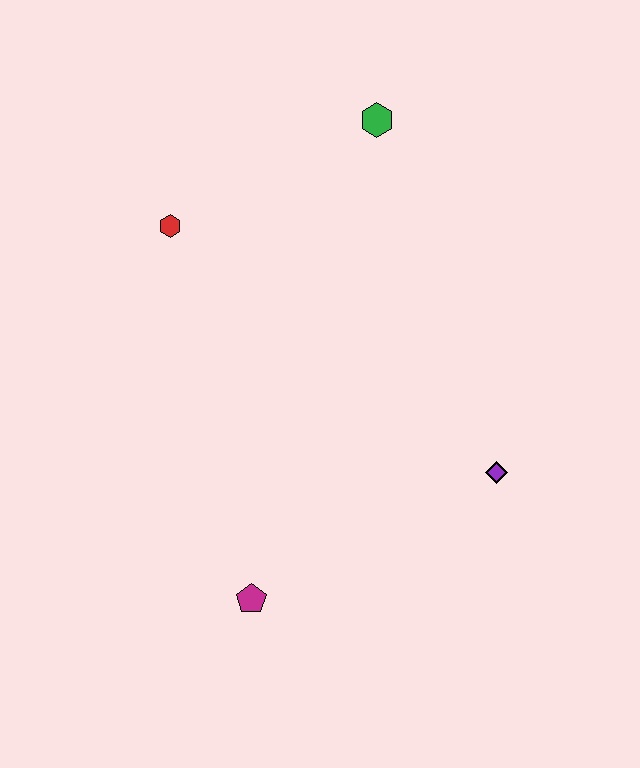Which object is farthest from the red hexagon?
The purple diamond is farthest from the red hexagon.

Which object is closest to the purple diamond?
The magenta pentagon is closest to the purple diamond.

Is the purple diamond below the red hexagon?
Yes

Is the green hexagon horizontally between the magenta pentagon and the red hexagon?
No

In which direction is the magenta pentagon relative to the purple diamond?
The magenta pentagon is to the left of the purple diamond.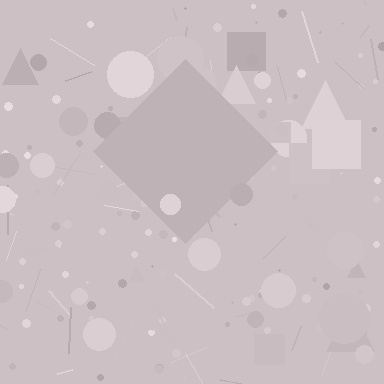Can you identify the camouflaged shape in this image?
The camouflaged shape is a diamond.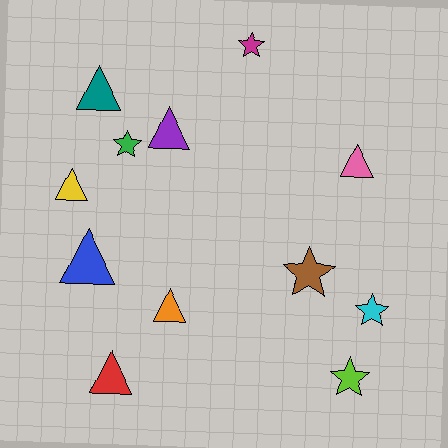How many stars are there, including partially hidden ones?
There are 5 stars.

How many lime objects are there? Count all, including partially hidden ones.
There is 1 lime object.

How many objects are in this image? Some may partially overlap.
There are 12 objects.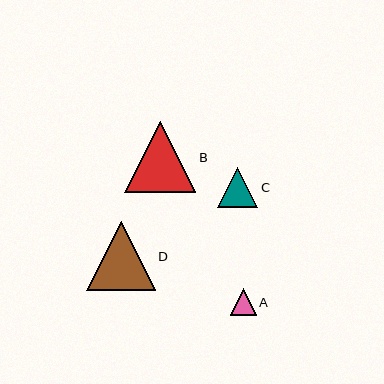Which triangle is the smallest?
Triangle A is the smallest with a size of approximately 26 pixels.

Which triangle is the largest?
Triangle B is the largest with a size of approximately 71 pixels.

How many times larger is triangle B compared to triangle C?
Triangle B is approximately 1.8 times the size of triangle C.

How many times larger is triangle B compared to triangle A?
Triangle B is approximately 2.7 times the size of triangle A.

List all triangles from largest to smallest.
From largest to smallest: B, D, C, A.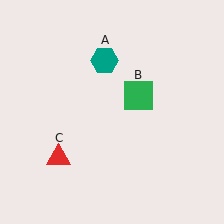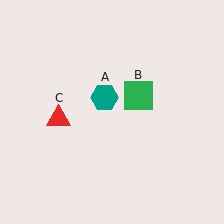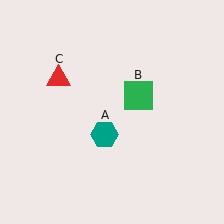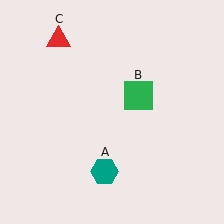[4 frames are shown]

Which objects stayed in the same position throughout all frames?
Green square (object B) remained stationary.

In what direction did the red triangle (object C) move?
The red triangle (object C) moved up.